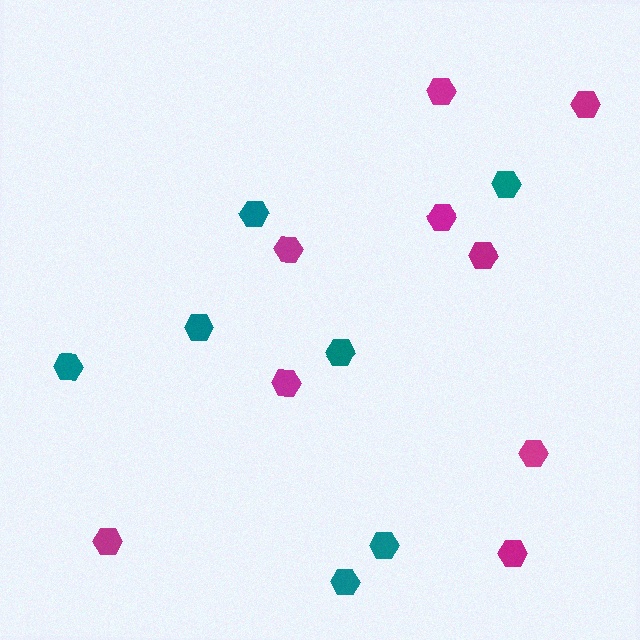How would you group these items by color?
There are 2 groups: one group of teal hexagons (7) and one group of magenta hexagons (9).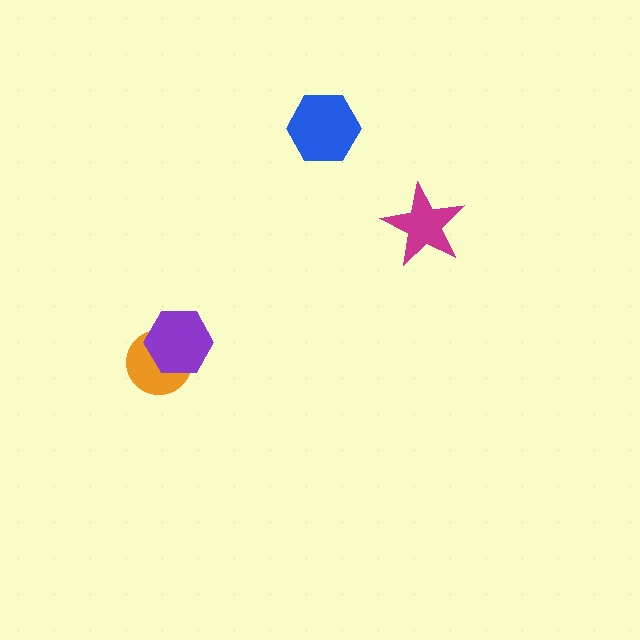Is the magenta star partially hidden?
No, no other shape covers it.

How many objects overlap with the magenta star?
0 objects overlap with the magenta star.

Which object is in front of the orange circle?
The purple hexagon is in front of the orange circle.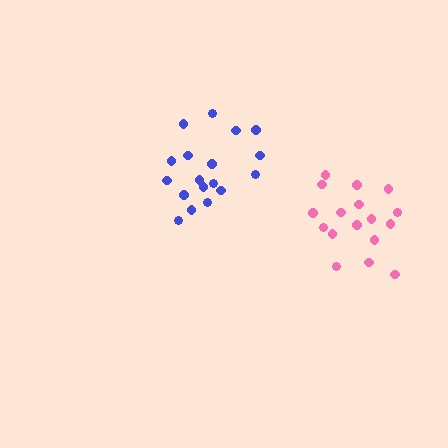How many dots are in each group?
Group 1: 18 dots, Group 2: 17 dots (35 total).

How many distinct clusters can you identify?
There are 2 distinct clusters.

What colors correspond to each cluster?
The clusters are colored: blue, pink.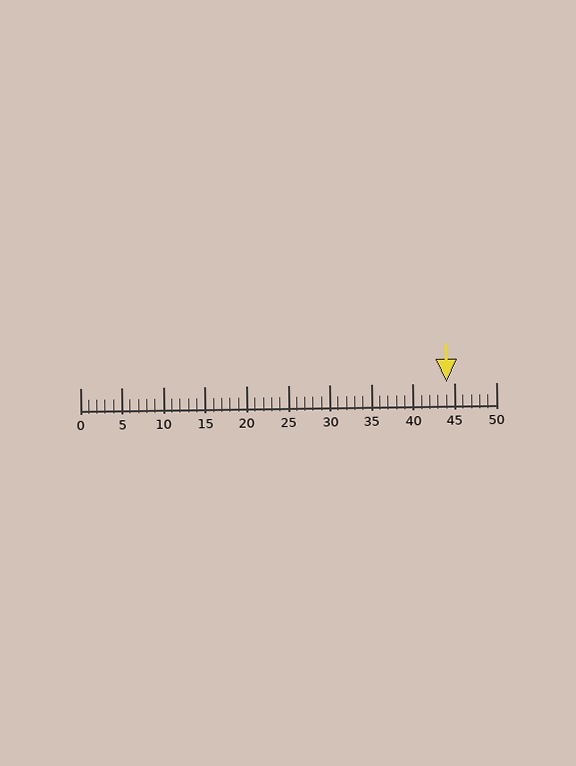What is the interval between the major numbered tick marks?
The major tick marks are spaced 5 units apart.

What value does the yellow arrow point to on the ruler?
The yellow arrow points to approximately 44.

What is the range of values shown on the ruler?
The ruler shows values from 0 to 50.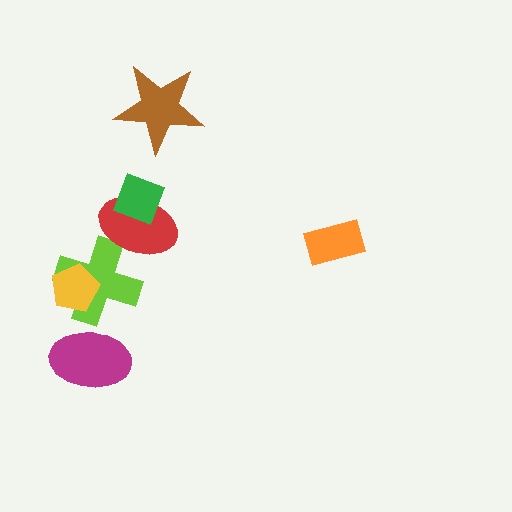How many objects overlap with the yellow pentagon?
1 object overlaps with the yellow pentagon.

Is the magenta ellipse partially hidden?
No, no other shape covers it.